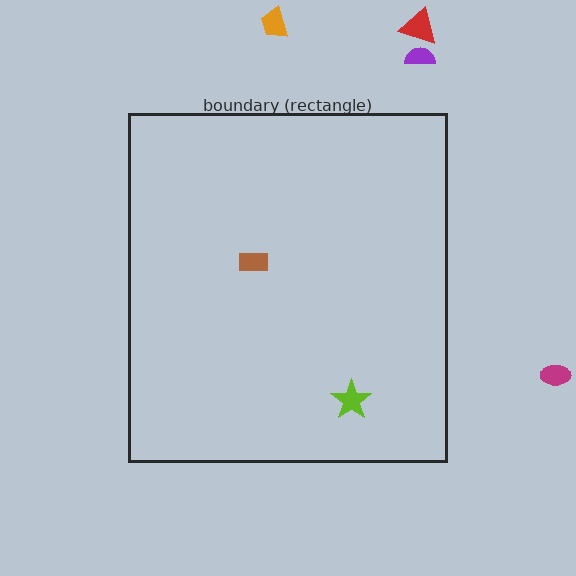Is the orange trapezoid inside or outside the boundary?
Outside.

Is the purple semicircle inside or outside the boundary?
Outside.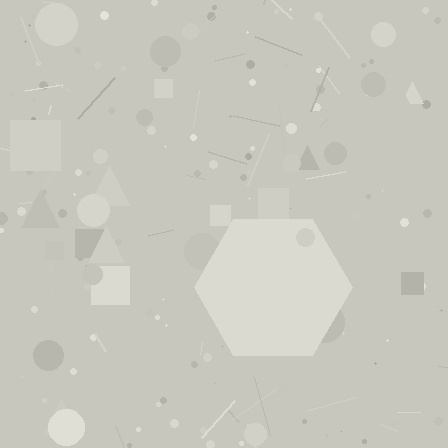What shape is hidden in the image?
A hexagon is hidden in the image.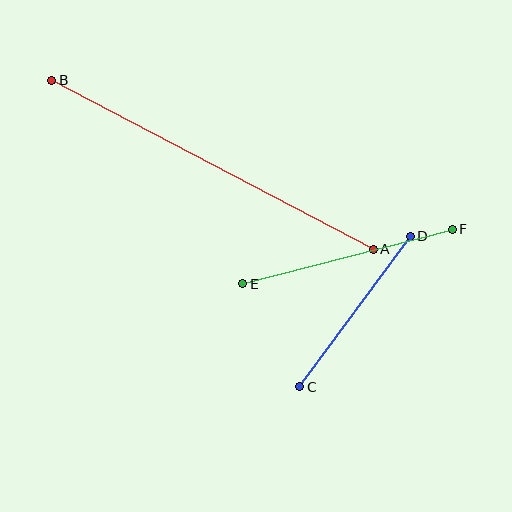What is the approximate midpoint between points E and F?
The midpoint is at approximately (348, 257) pixels.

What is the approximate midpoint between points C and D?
The midpoint is at approximately (355, 311) pixels.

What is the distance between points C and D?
The distance is approximately 187 pixels.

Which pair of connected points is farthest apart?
Points A and B are farthest apart.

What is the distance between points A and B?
The distance is approximately 363 pixels.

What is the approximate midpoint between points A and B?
The midpoint is at approximately (212, 165) pixels.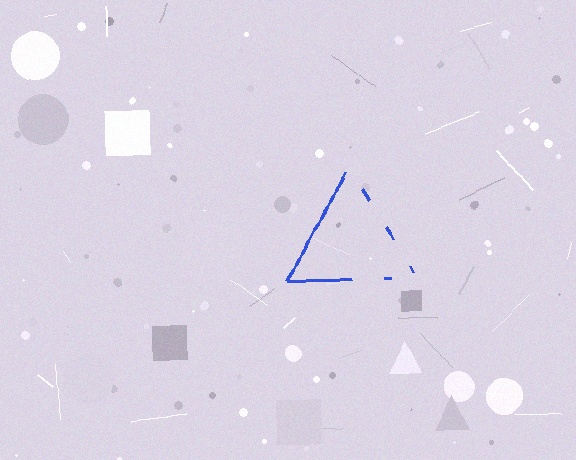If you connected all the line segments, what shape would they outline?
They would outline a triangle.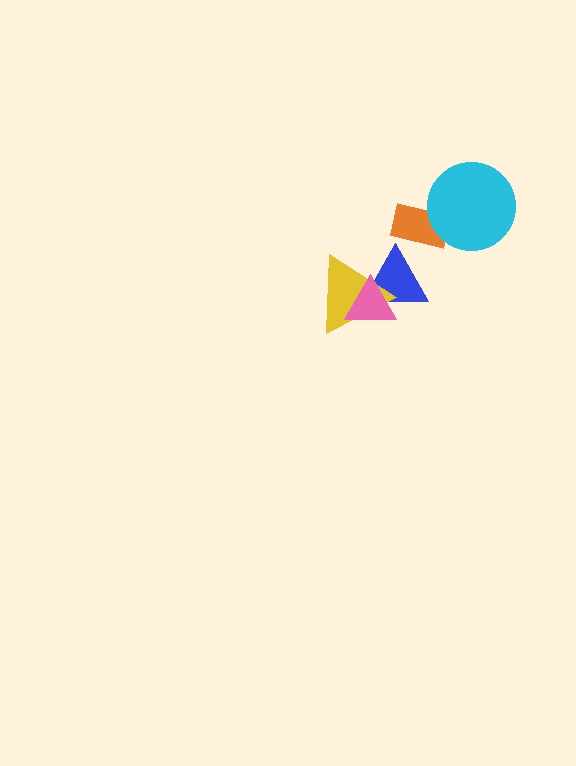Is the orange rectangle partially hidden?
Yes, it is partially covered by another shape.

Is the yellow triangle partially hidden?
Yes, it is partially covered by another shape.